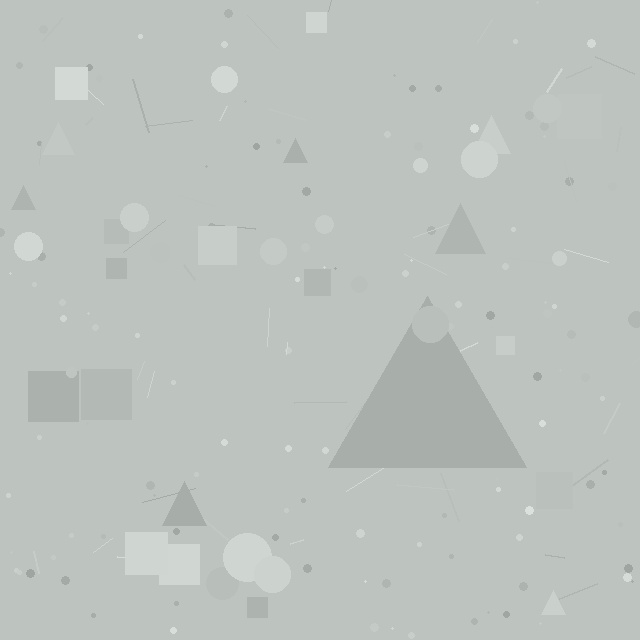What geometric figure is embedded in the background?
A triangle is embedded in the background.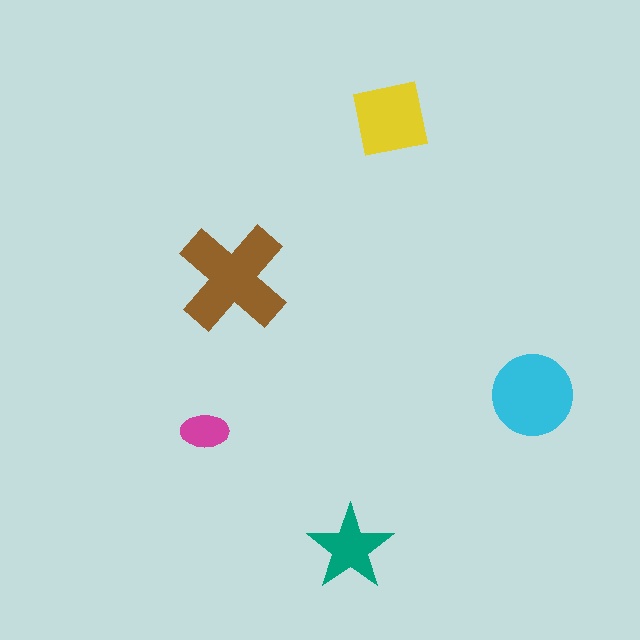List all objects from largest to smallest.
The brown cross, the cyan circle, the yellow square, the teal star, the magenta ellipse.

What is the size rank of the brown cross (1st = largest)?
1st.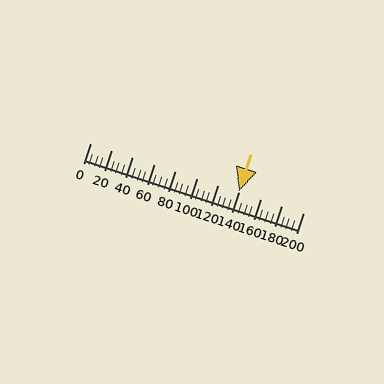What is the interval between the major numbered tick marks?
The major tick marks are spaced 20 units apart.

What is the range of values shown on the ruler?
The ruler shows values from 0 to 200.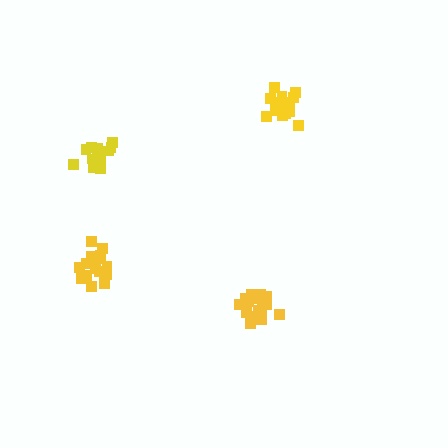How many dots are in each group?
Group 1: 18 dots, Group 2: 16 dots, Group 3: 18 dots, Group 4: 15 dots (67 total).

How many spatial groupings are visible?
There are 4 spatial groupings.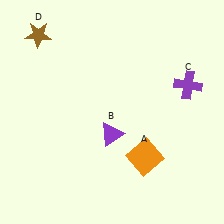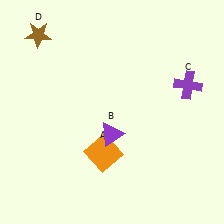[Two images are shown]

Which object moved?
The orange square (A) moved left.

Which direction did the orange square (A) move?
The orange square (A) moved left.